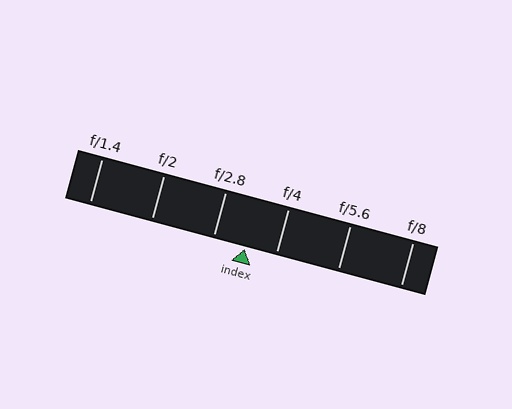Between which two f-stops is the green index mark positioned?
The index mark is between f/2.8 and f/4.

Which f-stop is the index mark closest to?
The index mark is closest to f/4.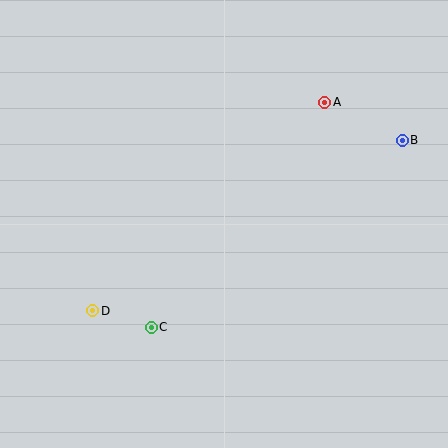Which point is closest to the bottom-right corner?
Point B is closest to the bottom-right corner.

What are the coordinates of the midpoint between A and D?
The midpoint between A and D is at (209, 206).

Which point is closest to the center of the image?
Point C at (151, 327) is closest to the center.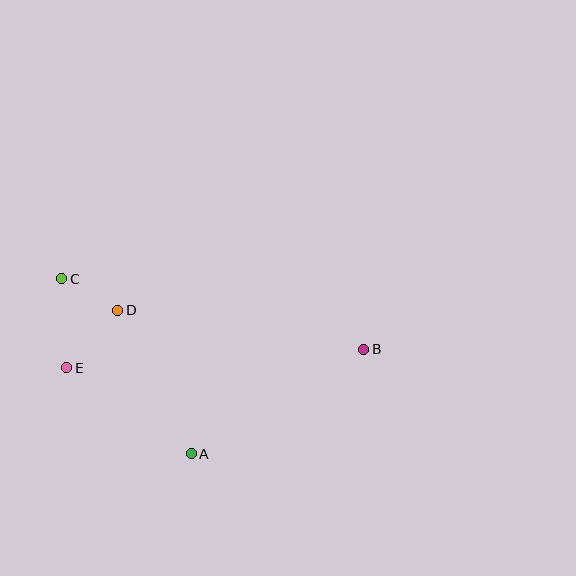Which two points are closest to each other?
Points C and D are closest to each other.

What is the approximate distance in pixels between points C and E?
The distance between C and E is approximately 89 pixels.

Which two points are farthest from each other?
Points B and C are farthest from each other.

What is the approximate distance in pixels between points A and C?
The distance between A and C is approximately 217 pixels.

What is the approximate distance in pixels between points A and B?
The distance between A and B is approximately 202 pixels.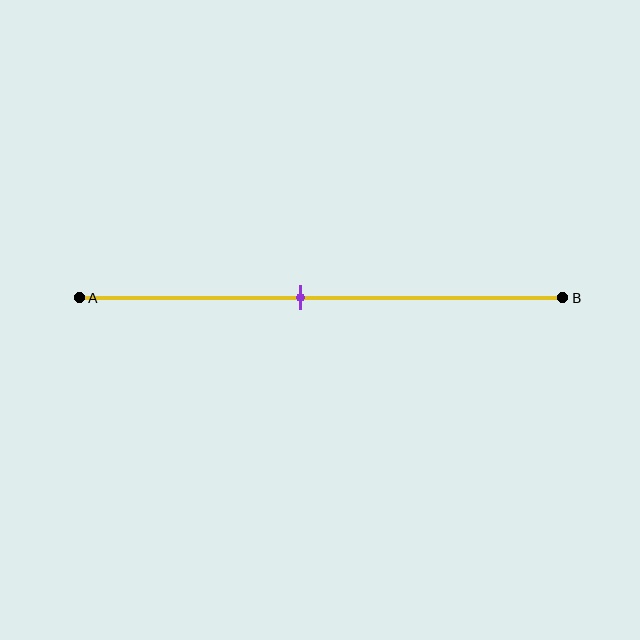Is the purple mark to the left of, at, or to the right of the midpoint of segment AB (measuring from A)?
The purple mark is to the left of the midpoint of segment AB.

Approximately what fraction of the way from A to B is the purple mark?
The purple mark is approximately 45% of the way from A to B.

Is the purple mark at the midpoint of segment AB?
No, the mark is at about 45% from A, not at the 50% midpoint.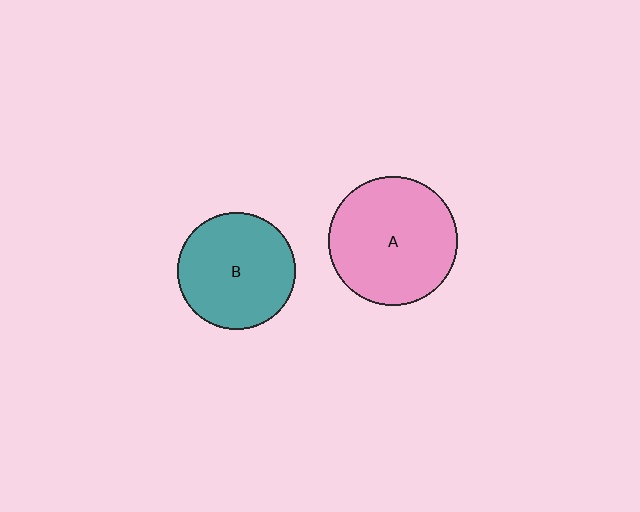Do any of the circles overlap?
No, none of the circles overlap.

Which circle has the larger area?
Circle A (pink).